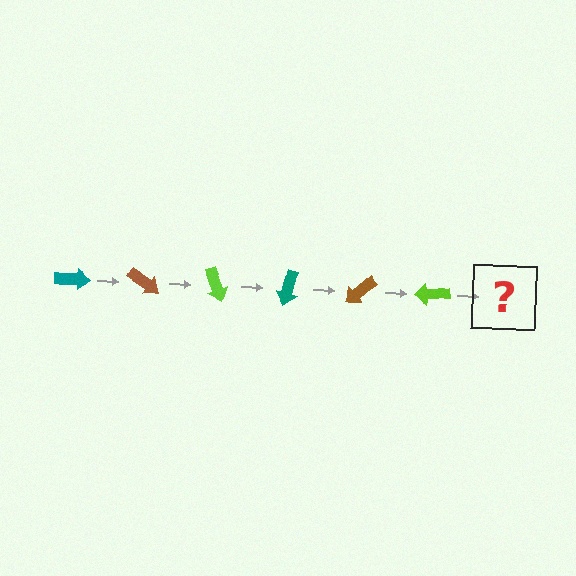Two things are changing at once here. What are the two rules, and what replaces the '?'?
The two rules are that it rotates 35 degrees each step and the color cycles through teal, brown, and lime. The '?' should be a teal arrow, rotated 210 degrees from the start.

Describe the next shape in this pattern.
It should be a teal arrow, rotated 210 degrees from the start.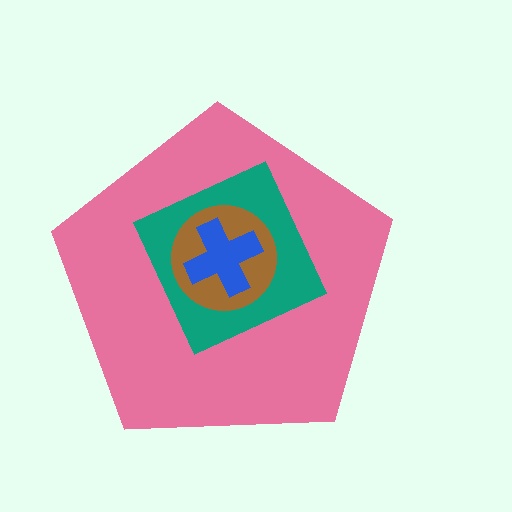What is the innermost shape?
The blue cross.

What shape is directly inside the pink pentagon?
The teal diamond.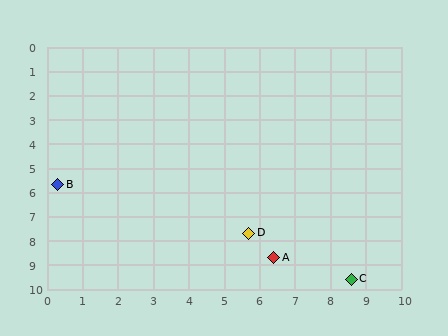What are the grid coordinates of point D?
Point D is at approximately (5.7, 7.7).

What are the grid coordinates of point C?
Point C is at approximately (8.6, 9.6).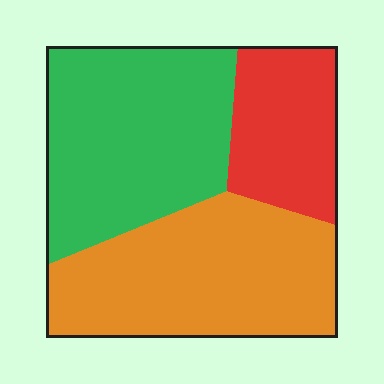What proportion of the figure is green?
Green covers around 40% of the figure.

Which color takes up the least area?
Red, at roughly 20%.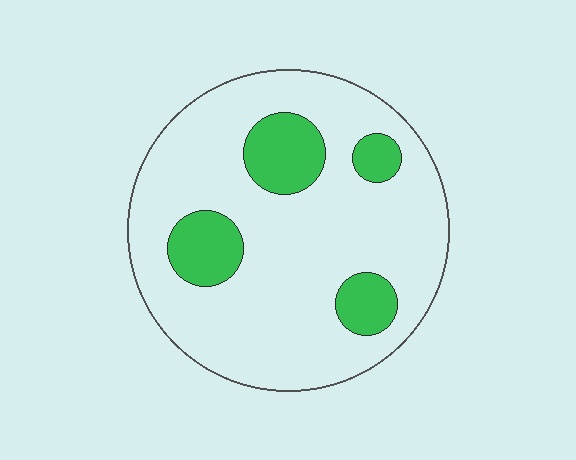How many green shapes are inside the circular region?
4.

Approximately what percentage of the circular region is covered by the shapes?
Approximately 20%.